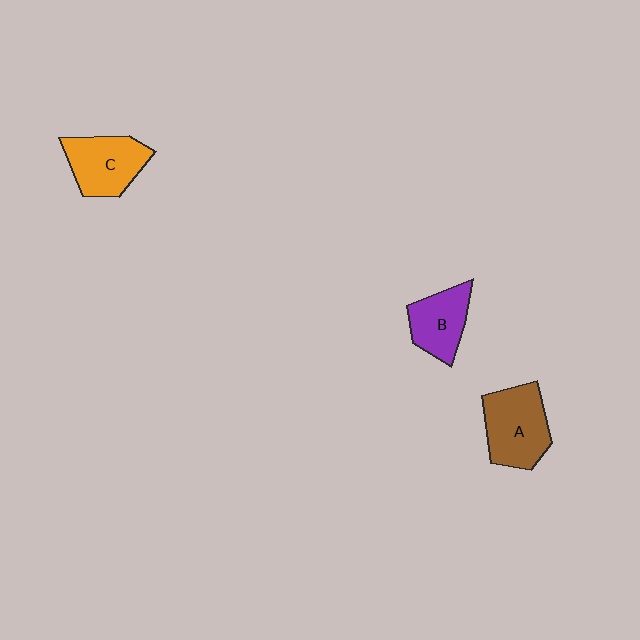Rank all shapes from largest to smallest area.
From largest to smallest: A (brown), C (orange), B (purple).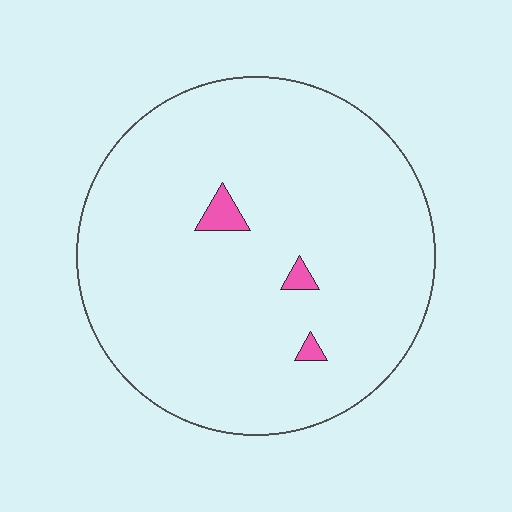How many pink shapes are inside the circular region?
3.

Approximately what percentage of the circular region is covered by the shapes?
Approximately 5%.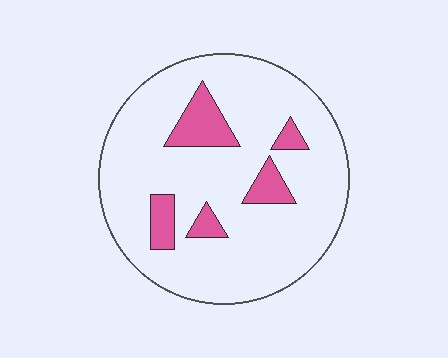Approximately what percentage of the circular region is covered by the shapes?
Approximately 15%.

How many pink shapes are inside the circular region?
5.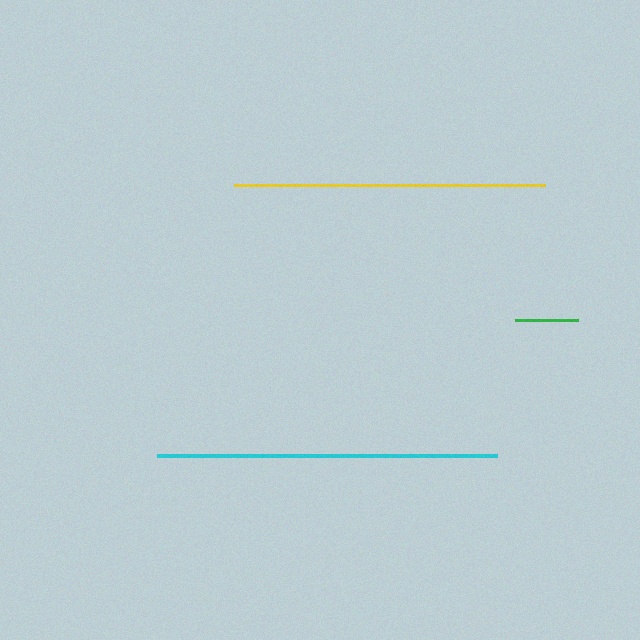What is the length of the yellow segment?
The yellow segment is approximately 312 pixels long.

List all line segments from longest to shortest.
From longest to shortest: cyan, yellow, green.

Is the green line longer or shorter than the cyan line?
The cyan line is longer than the green line.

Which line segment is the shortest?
The green line is the shortest at approximately 63 pixels.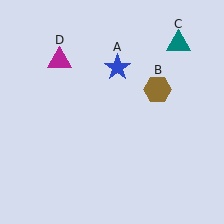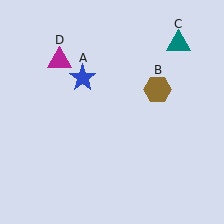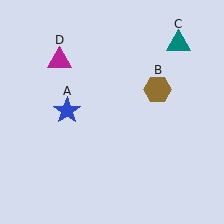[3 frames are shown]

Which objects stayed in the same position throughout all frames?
Brown hexagon (object B) and teal triangle (object C) and magenta triangle (object D) remained stationary.